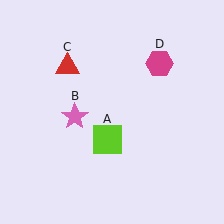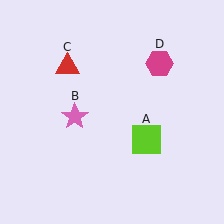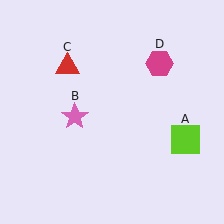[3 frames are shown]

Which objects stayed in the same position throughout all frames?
Pink star (object B) and red triangle (object C) and magenta hexagon (object D) remained stationary.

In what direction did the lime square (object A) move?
The lime square (object A) moved right.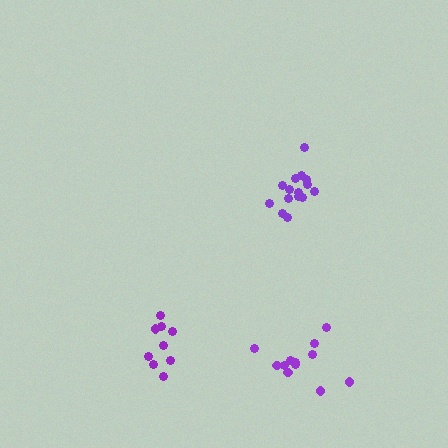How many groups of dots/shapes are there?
There are 3 groups.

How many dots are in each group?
Group 1: 12 dots, Group 2: 15 dots, Group 3: 9 dots (36 total).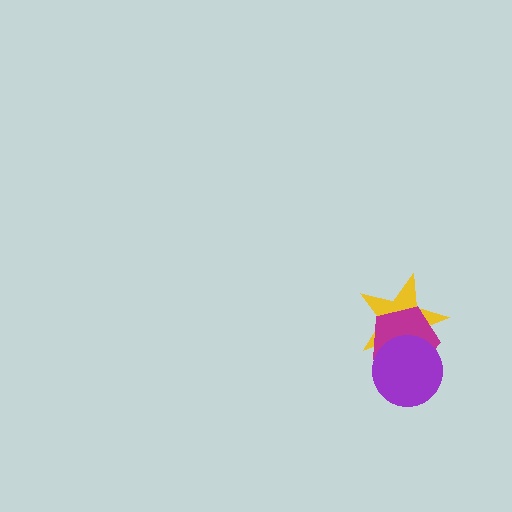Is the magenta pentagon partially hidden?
Yes, it is partially covered by another shape.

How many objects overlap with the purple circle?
2 objects overlap with the purple circle.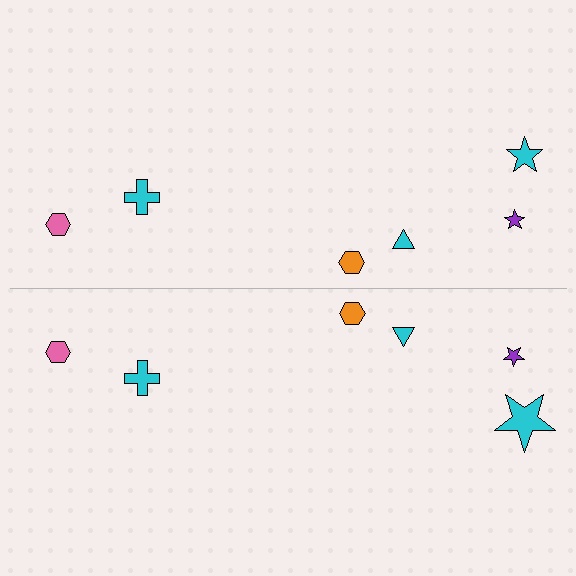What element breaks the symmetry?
The cyan star on the bottom side has a different size than its mirror counterpart.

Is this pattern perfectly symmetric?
No, the pattern is not perfectly symmetric. The cyan star on the bottom side has a different size than its mirror counterpart.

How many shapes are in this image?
There are 12 shapes in this image.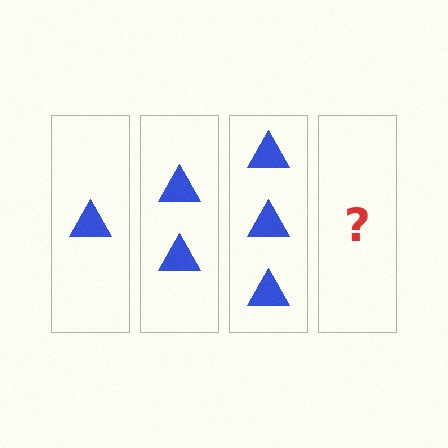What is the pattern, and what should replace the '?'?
The pattern is that each step adds one more triangle. The '?' should be 4 triangles.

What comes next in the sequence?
The next element should be 4 triangles.